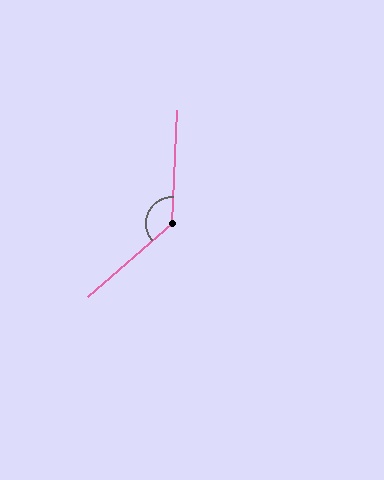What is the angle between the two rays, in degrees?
Approximately 133 degrees.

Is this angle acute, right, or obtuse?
It is obtuse.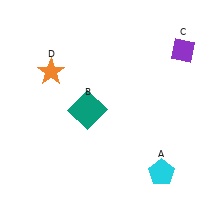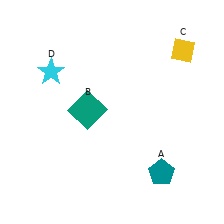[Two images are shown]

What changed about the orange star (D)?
In Image 1, D is orange. In Image 2, it changed to cyan.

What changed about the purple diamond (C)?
In Image 1, C is purple. In Image 2, it changed to yellow.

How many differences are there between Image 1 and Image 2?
There are 3 differences between the two images.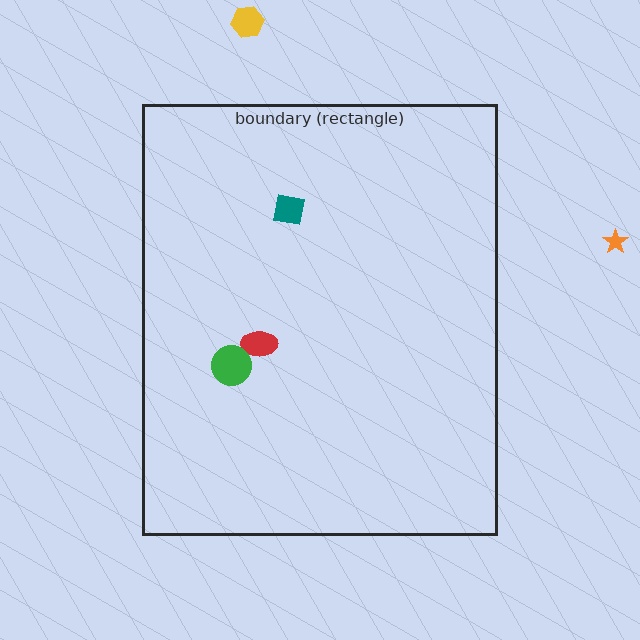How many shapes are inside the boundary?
3 inside, 2 outside.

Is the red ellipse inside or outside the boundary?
Inside.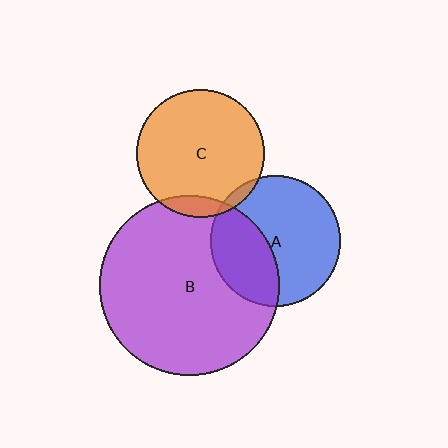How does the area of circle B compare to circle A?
Approximately 1.9 times.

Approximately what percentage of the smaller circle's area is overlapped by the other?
Approximately 10%.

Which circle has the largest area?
Circle B (purple).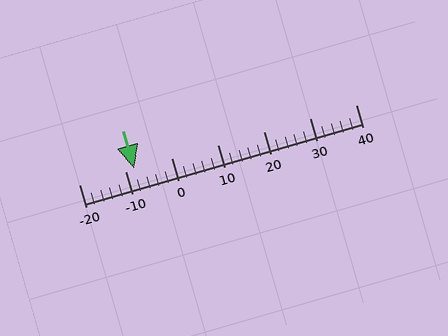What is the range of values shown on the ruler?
The ruler shows values from -20 to 40.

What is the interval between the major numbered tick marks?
The major tick marks are spaced 10 units apart.